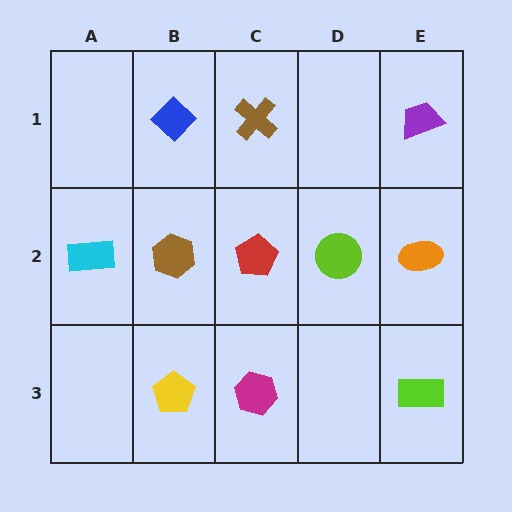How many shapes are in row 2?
5 shapes.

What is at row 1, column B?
A blue diamond.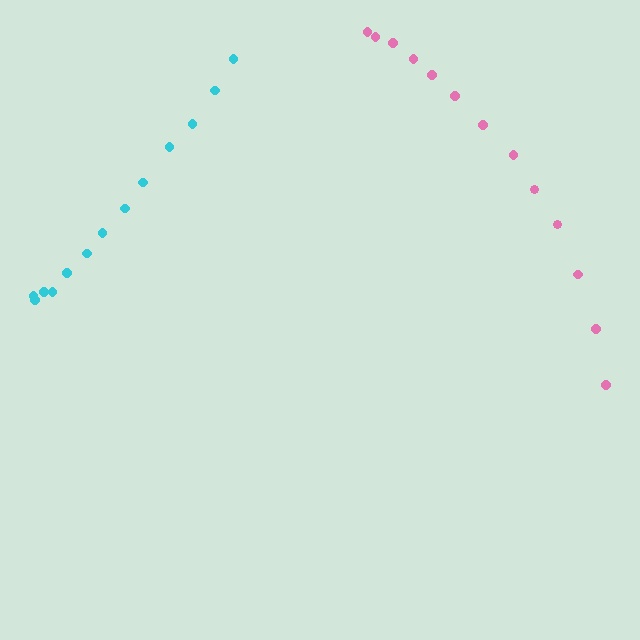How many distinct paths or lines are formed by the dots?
There are 2 distinct paths.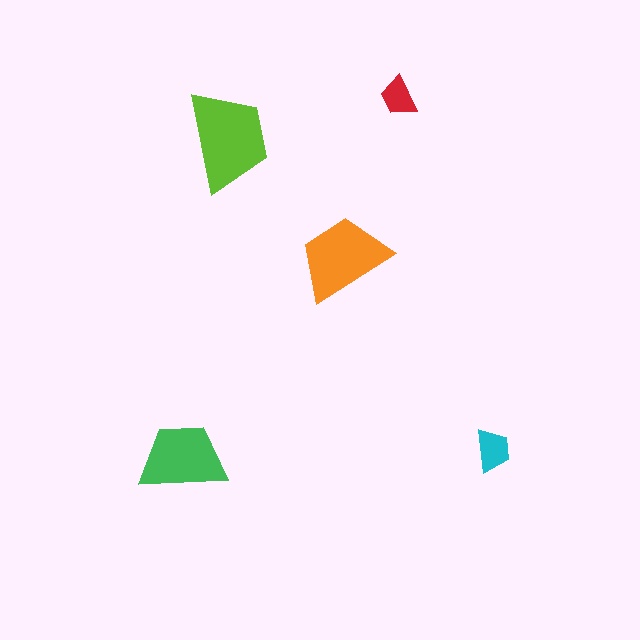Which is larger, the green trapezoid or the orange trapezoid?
The orange one.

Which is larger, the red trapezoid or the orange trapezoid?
The orange one.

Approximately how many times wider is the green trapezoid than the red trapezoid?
About 2 times wider.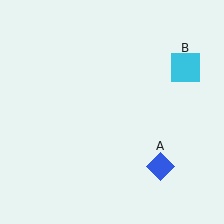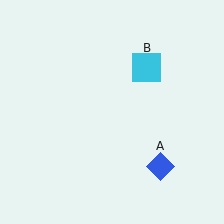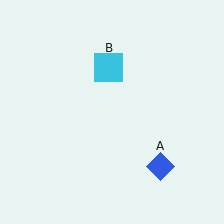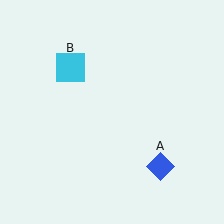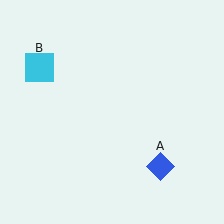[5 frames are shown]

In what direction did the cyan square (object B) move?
The cyan square (object B) moved left.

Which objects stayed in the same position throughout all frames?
Blue diamond (object A) remained stationary.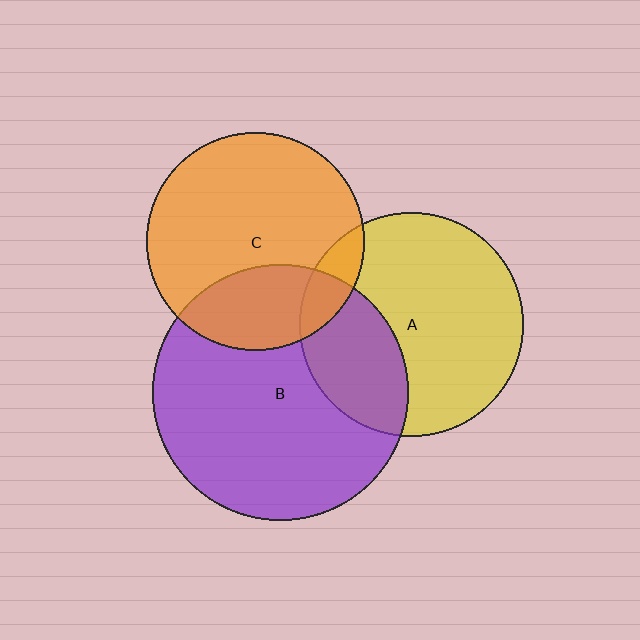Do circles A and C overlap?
Yes.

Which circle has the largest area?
Circle B (purple).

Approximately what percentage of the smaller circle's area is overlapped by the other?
Approximately 10%.